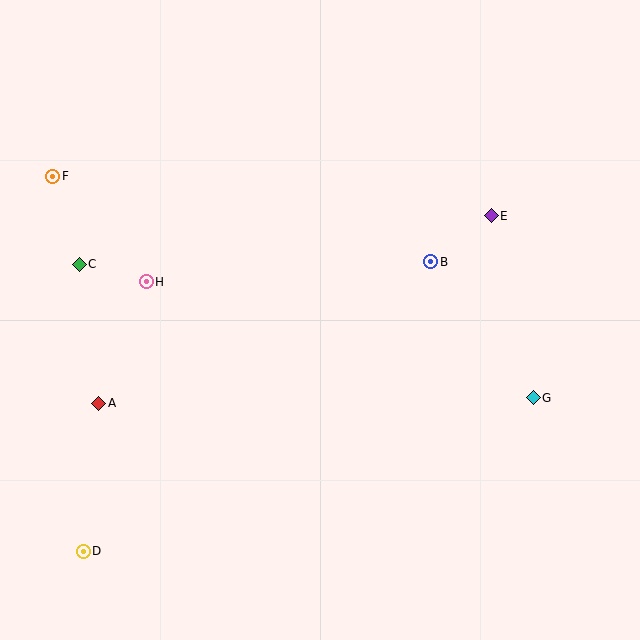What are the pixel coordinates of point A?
Point A is at (99, 403).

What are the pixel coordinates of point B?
Point B is at (431, 262).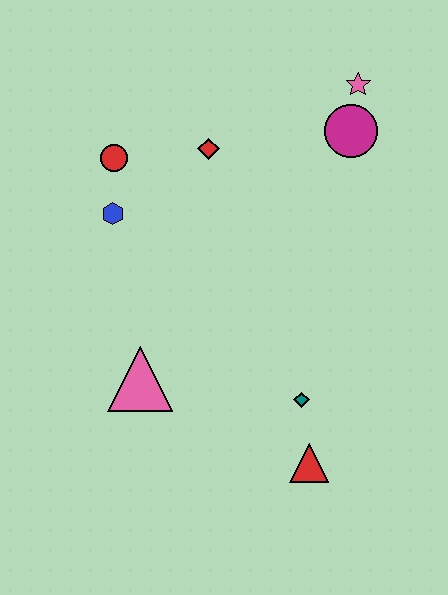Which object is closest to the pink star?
The magenta circle is closest to the pink star.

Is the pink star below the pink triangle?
No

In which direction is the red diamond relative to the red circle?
The red diamond is to the right of the red circle.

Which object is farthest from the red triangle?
The pink star is farthest from the red triangle.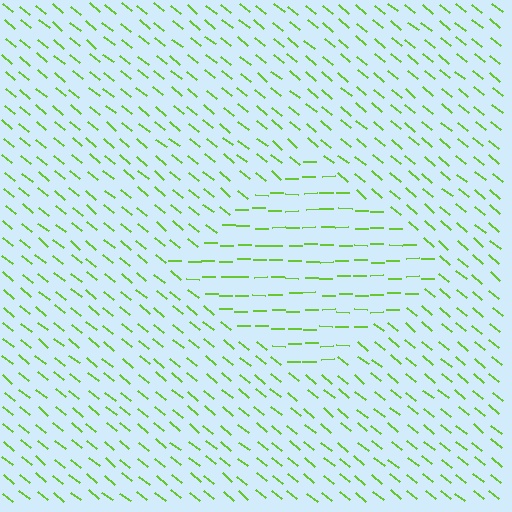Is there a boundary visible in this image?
Yes, there is a texture boundary formed by a change in line orientation.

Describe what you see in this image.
The image is filled with small lime line segments. A diamond region in the image has lines oriented differently from the surrounding lines, creating a visible texture boundary.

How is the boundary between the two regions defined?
The boundary is defined purely by a change in line orientation (approximately 39 degrees difference). All lines are the same color and thickness.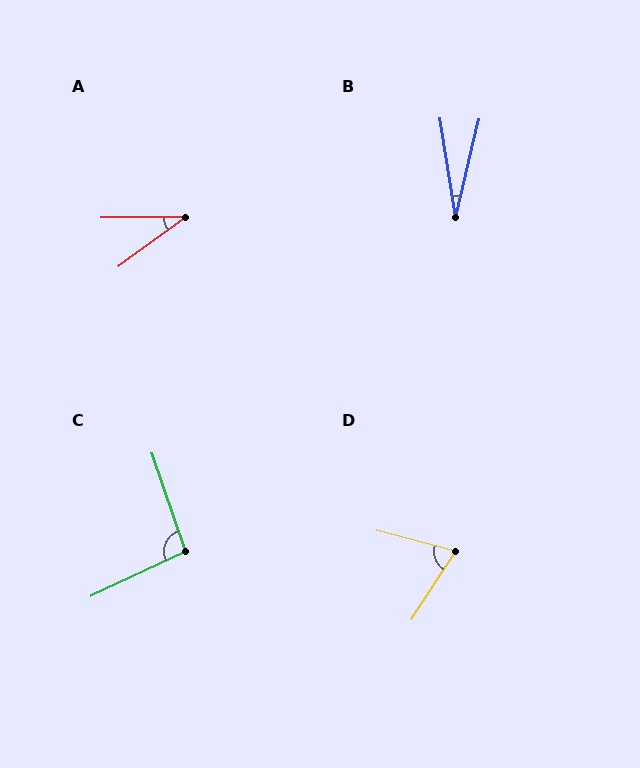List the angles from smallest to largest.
B (22°), A (36°), D (72°), C (97°).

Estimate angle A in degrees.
Approximately 36 degrees.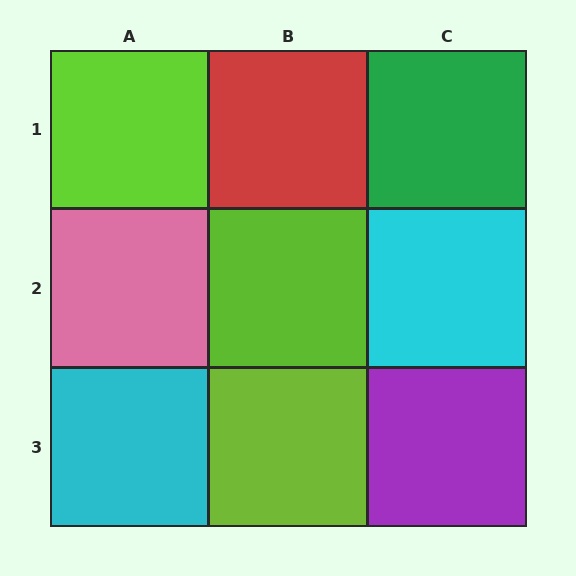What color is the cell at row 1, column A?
Lime.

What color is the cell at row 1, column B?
Red.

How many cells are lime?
3 cells are lime.